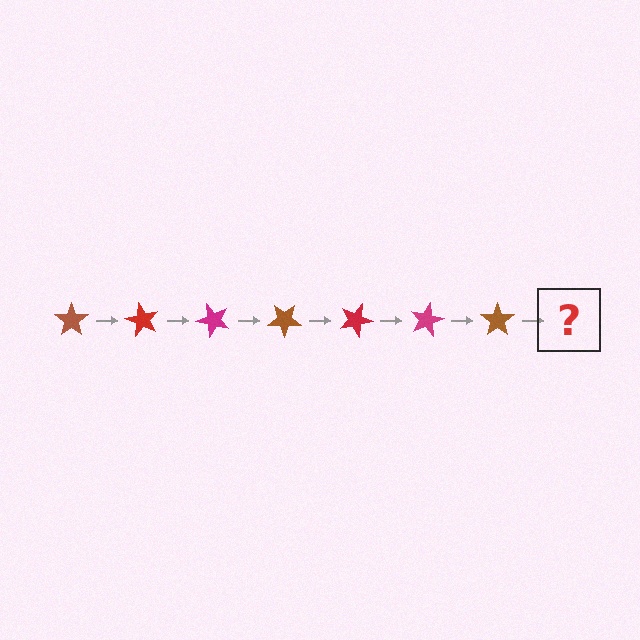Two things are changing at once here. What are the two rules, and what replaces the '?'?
The two rules are that it rotates 60 degrees each step and the color cycles through brown, red, and magenta. The '?' should be a red star, rotated 420 degrees from the start.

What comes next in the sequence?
The next element should be a red star, rotated 420 degrees from the start.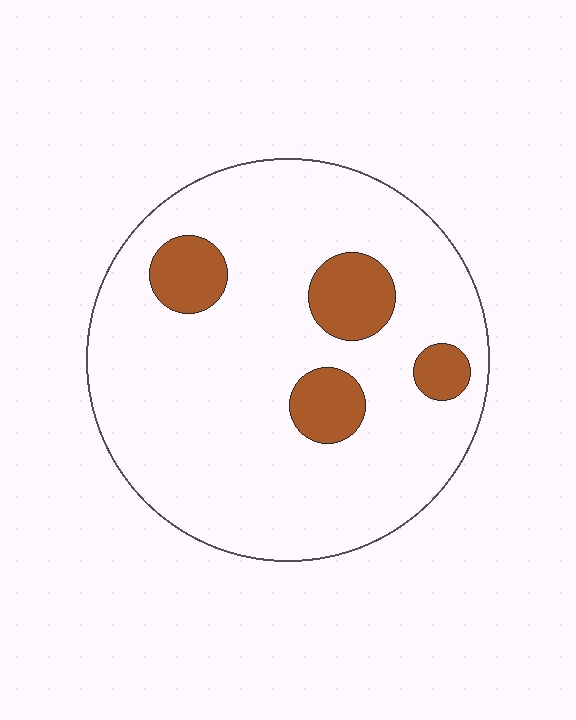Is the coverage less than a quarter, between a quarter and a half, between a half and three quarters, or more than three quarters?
Less than a quarter.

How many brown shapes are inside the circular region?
4.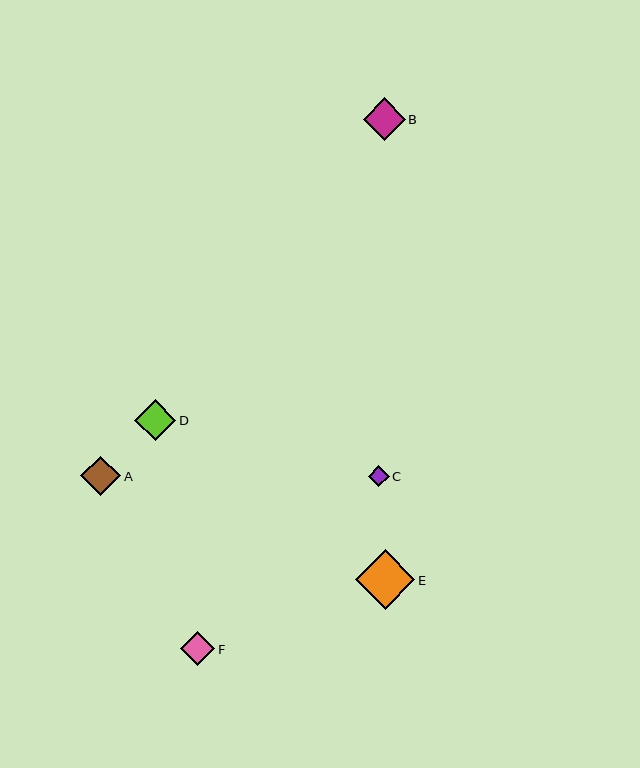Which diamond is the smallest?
Diamond C is the smallest with a size of approximately 21 pixels.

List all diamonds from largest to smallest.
From largest to smallest: E, B, D, A, F, C.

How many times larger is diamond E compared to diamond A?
Diamond E is approximately 1.5 times the size of diamond A.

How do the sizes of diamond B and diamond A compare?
Diamond B and diamond A are approximately the same size.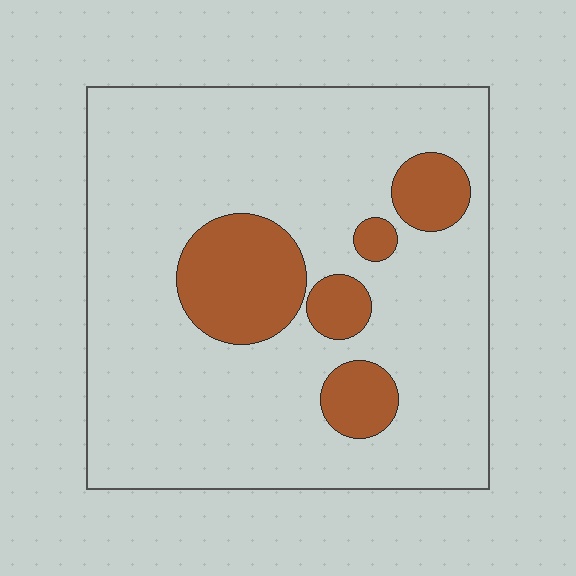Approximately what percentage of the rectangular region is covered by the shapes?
Approximately 15%.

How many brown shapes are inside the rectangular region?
5.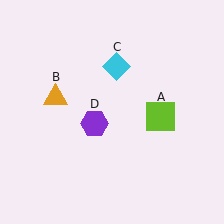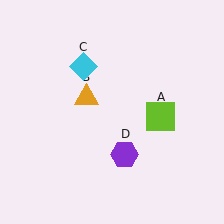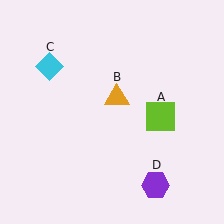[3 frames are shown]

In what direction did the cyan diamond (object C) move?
The cyan diamond (object C) moved left.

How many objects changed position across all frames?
3 objects changed position: orange triangle (object B), cyan diamond (object C), purple hexagon (object D).